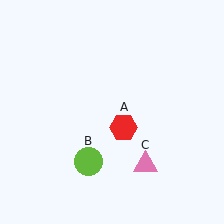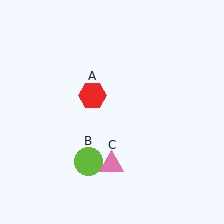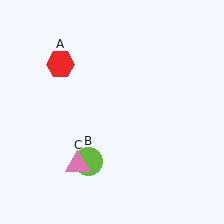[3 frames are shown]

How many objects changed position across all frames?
2 objects changed position: red hexagon (object A), pink triangle (object C).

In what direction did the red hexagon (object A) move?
The red hexagon (object A) moved up and to the left.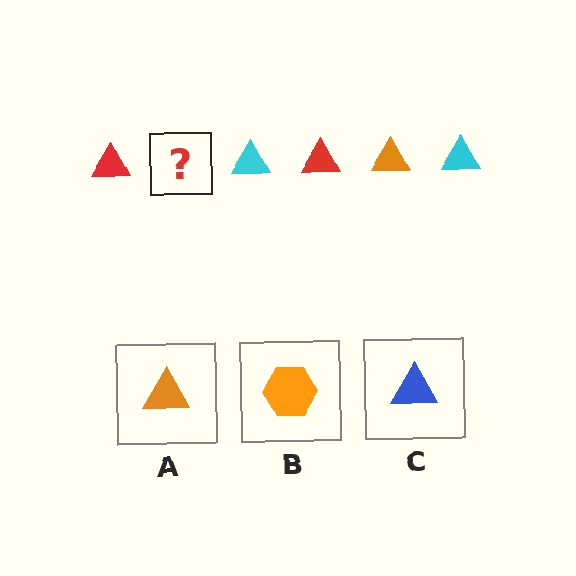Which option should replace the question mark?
Option A.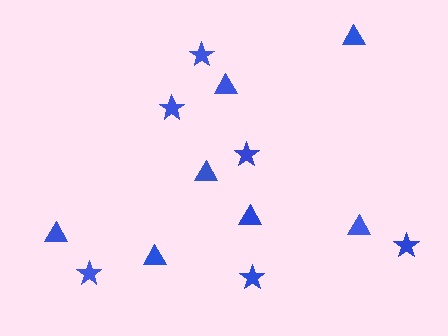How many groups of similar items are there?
There are 2 groups: one group of triangles (7) and one group of stars (6).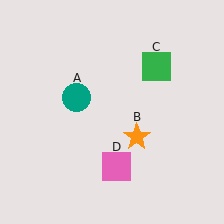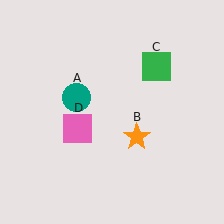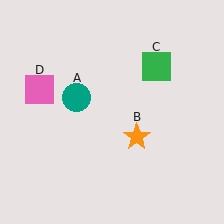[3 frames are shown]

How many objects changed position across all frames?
1 object changed position: pink square (object D).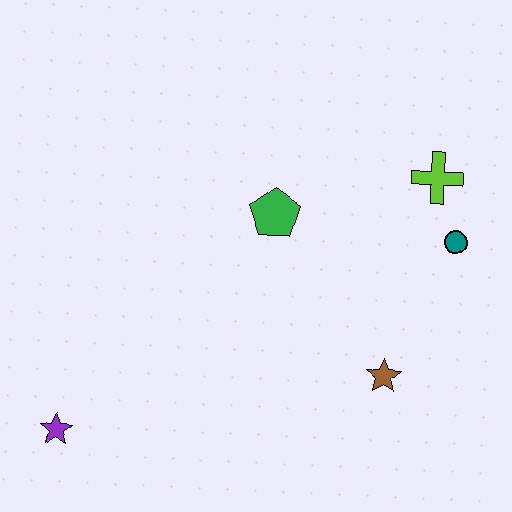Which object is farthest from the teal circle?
The purple star is farthest from the teal circle.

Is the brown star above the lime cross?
No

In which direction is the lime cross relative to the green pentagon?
The lime cross is to the right of the green pentagon.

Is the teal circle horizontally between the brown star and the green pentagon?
No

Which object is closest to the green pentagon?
The lime cross is closest to the green pentagon.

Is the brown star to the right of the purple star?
Yes